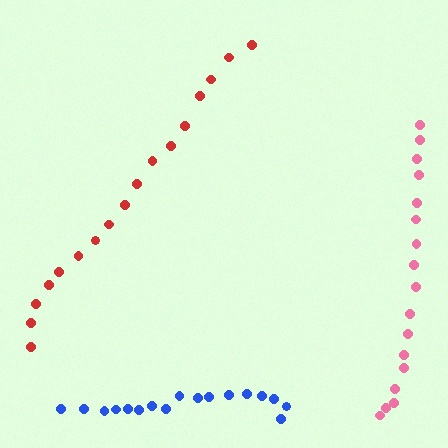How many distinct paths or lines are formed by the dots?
There are 3 distinct paths.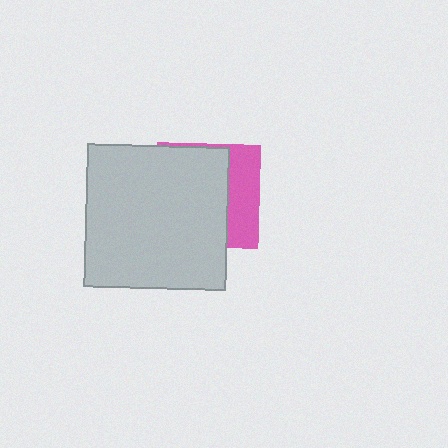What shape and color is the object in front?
The object in front is a light gray square.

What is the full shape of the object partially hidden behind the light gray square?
The partially hidden object is a pink square.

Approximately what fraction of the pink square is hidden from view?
Roughly 67% of the pink square is hidden behind the light gray square.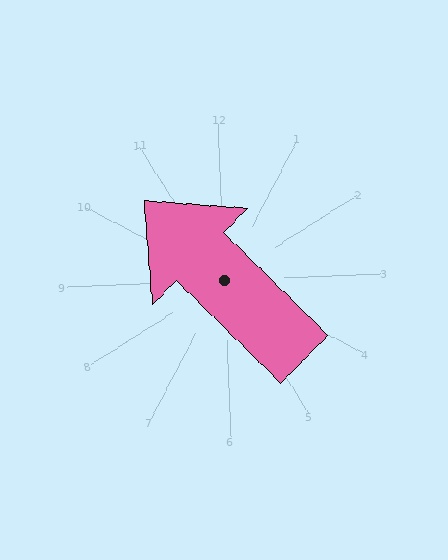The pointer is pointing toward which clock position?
Roughly 11 o'clock.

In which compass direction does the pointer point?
Northwest.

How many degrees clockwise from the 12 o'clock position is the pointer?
Approximately 317 degrees.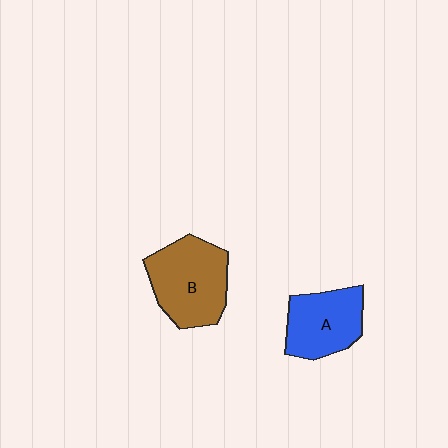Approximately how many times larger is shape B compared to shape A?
Approximately 1.3 times.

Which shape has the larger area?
Shape B (brown).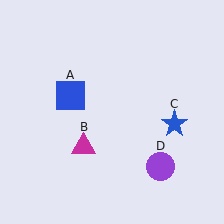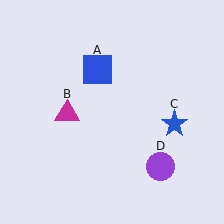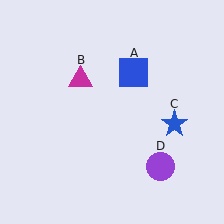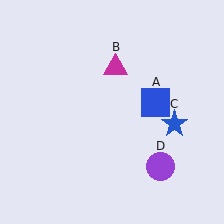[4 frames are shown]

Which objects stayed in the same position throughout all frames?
Blue star (object C) and purple circle (object D) remained stationary.